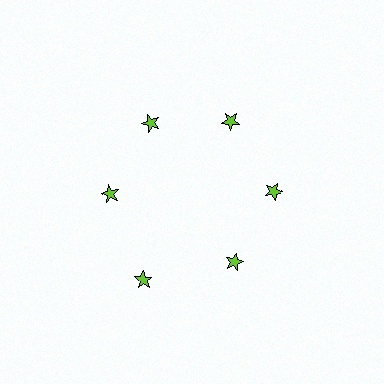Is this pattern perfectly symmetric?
No. The 6 lime stars are arranged in a ring, but one element near the 7 o'clock position is pushed outward from the center, breaking the 6-fold rotational symmetry.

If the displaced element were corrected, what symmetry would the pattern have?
It would have 6-fold rotational symmetry — the pattern would map onto itself every 60 degrees.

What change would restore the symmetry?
The symmetry would be restored by moving it inward, back onto the ring so that all 6 stars sit at equal angles and equal distance from the center.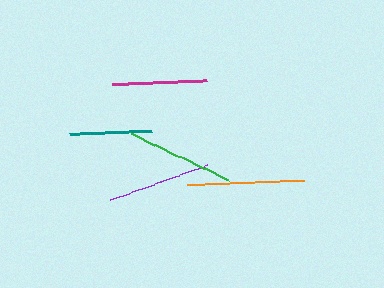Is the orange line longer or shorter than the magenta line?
The orange line is longer than the magenta line.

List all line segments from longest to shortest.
From longest to shortest: orange, green, purple, magenta, teal.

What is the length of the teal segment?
The teal segment is approximately 82 pixels long.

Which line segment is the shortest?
The teal line is the shortest at approximately 82 pixels.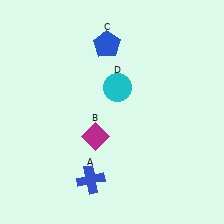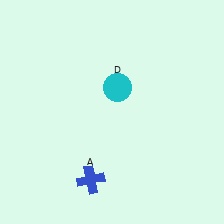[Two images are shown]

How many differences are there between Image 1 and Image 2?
There are 2 differences between the two images.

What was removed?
The blue pentagon (C), the magenta diamond (B) were removed in Image 2.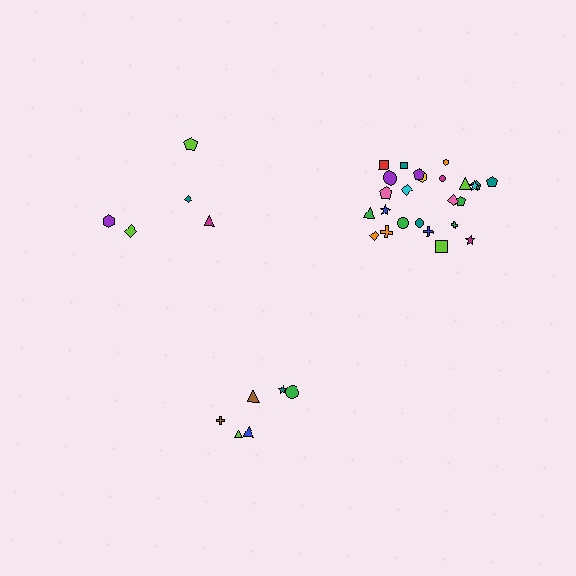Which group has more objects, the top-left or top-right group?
The top-right group.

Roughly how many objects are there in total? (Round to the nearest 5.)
Roughly 35 objects in total.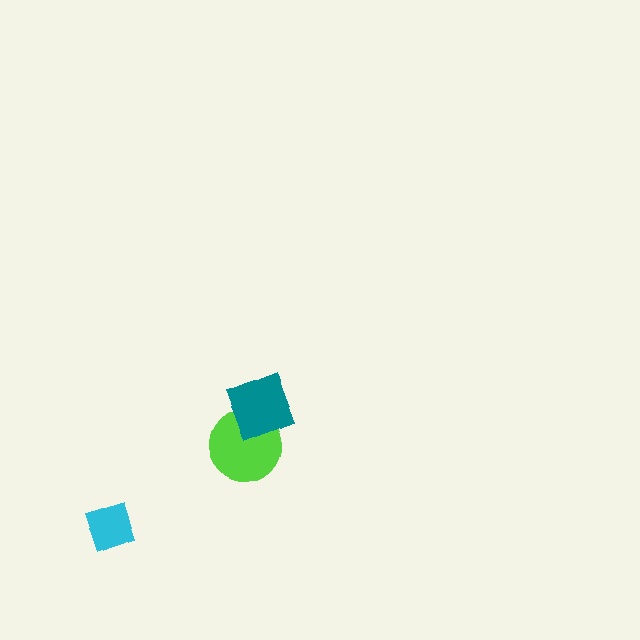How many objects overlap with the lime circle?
1 object overlaps with the lime circle.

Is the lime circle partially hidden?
Yes, it is partially covered by another shape.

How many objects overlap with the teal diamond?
1 object overlaps with the teal diamond.